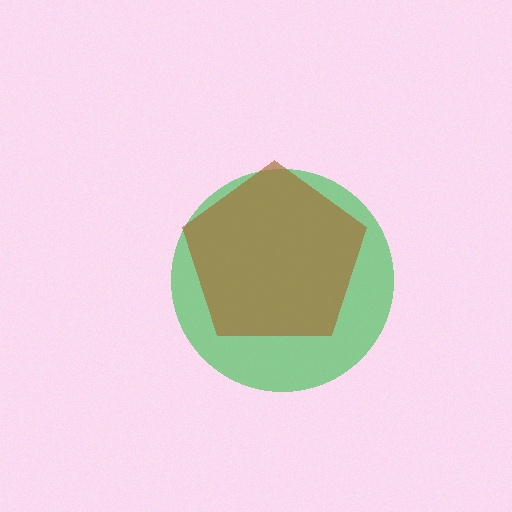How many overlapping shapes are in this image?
There are 2 overlapping shapes in the image.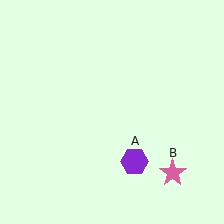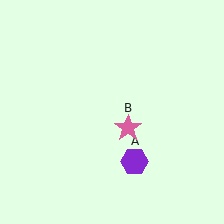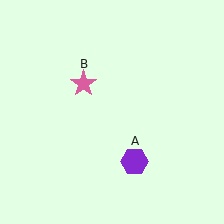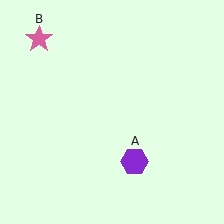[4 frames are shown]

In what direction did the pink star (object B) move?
The pink star (object B) moved up and to the left.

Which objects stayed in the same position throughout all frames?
Purple hexagon (object A) remained stationary.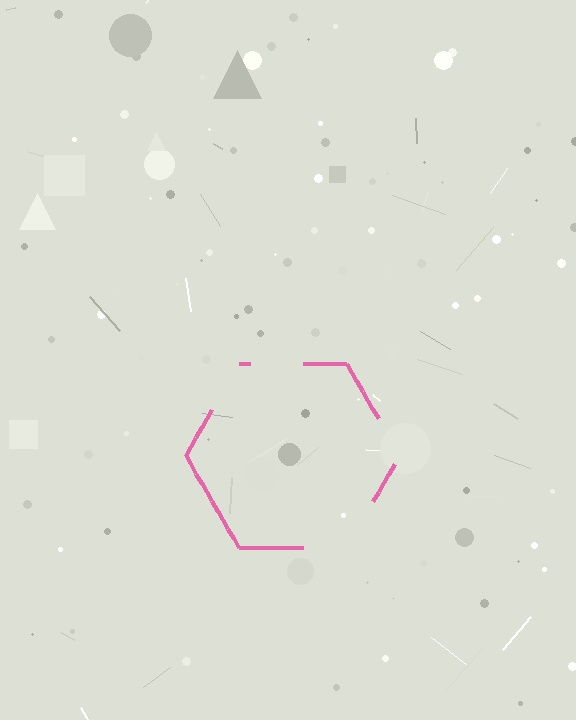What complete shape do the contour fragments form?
The contour fragments form a hexagon.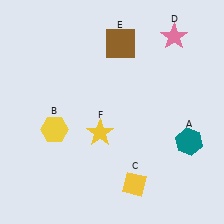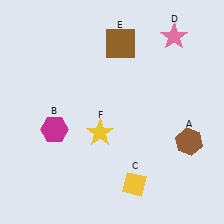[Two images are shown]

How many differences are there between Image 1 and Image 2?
There are 2 differences between the two images.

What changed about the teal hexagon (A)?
In Image 1, A is teal. In Image 2, it changed to brown.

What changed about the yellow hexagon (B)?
In Image 1, B is yellow. In Image 2, it changed to magenta.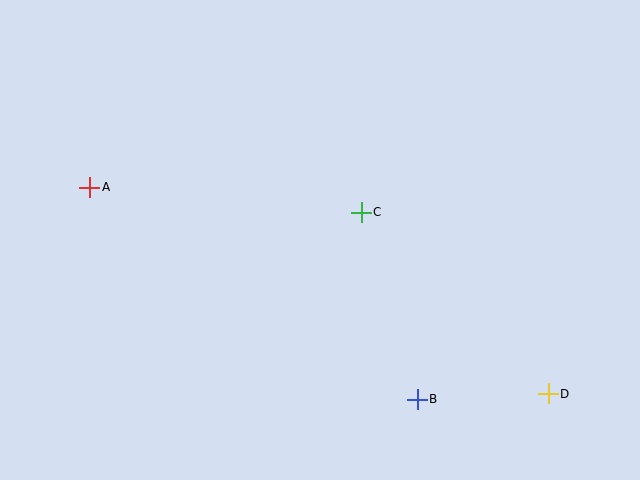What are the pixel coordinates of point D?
Point D is at (548, 394).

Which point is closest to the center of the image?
Point C at (361, 212) is closest to the center.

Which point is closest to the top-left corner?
Point A is closest to the top-left corner.